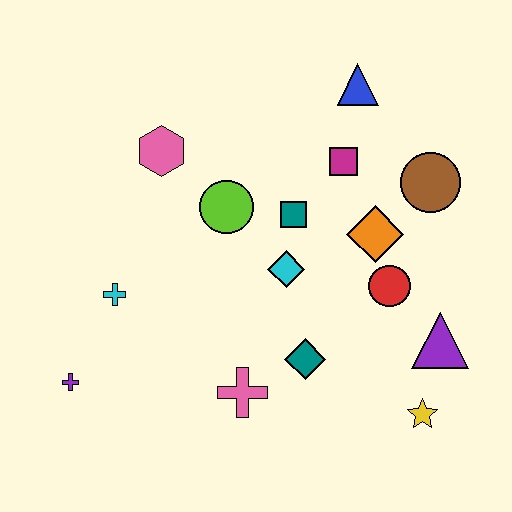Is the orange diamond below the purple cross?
No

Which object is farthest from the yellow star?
The pink hexagon is farthest from the yellow star.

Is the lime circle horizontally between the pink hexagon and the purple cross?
No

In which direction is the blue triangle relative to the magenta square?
The blue triangle is above the magenta square.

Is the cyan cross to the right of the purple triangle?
No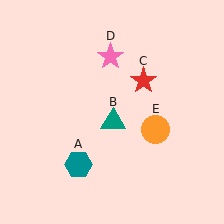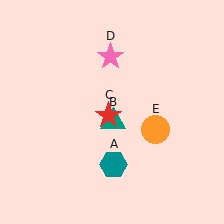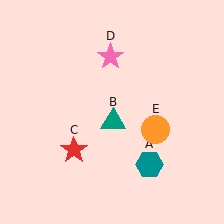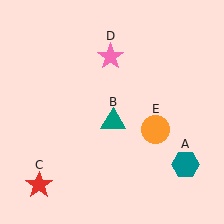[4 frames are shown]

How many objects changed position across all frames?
2 objects changed position: teal hexagon (object A), red star (object C).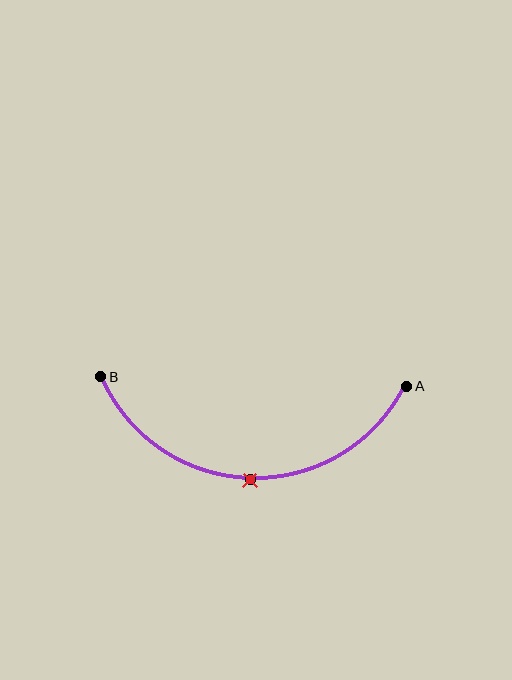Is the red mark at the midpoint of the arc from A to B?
Yes. The red mark lies on the arc at equal arc-length from both A and B — it is the arc midpoint.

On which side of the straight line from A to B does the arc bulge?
The arc bulges below the straight line connecting A and B.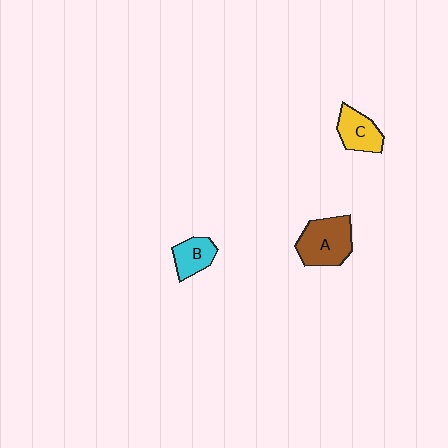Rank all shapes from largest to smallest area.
From largest to smallest: A (brown), C (yellow), B (cyan).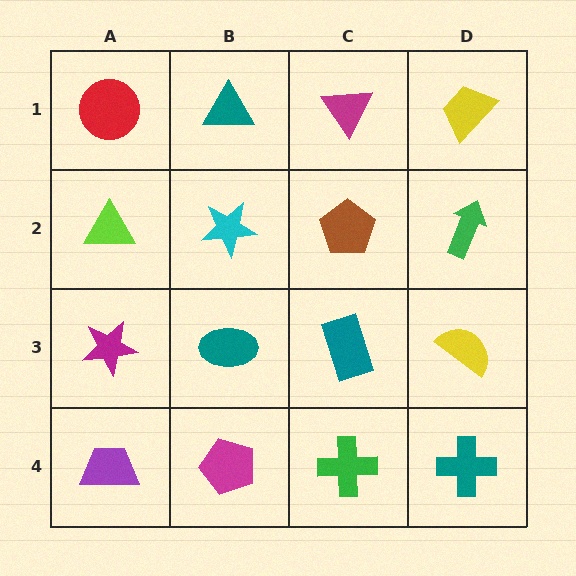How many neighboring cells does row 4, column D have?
2.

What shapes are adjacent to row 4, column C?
A teal rectangle (row 3, column C), a magenta pentagon (row 4, column B), a teal cross (row 4, column D).